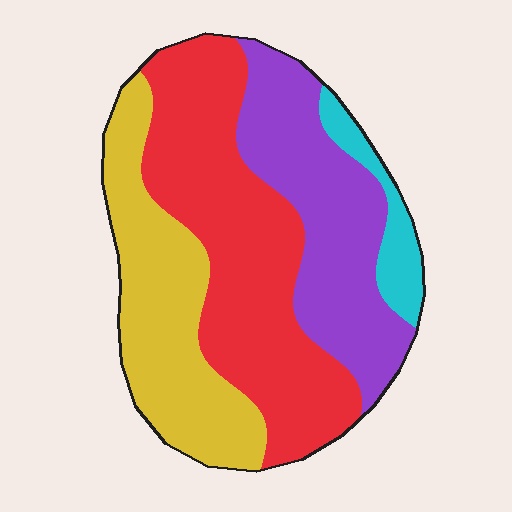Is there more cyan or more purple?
Purple.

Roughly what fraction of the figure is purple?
Purple takes up between a quarter and a half of the figure.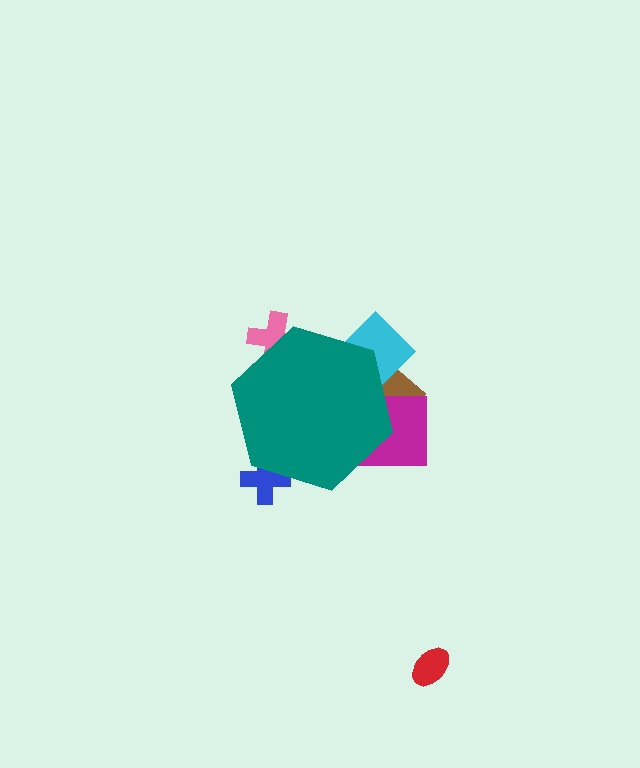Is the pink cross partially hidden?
Yes, the pink cross is partially hidden behind the teal hexagon.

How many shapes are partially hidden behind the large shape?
5 shapes are partially hidden.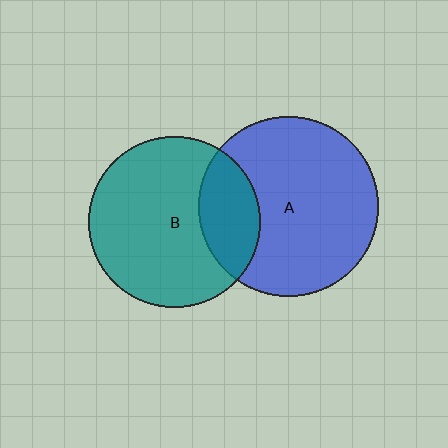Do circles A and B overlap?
Yes.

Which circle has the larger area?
Circle A (blue).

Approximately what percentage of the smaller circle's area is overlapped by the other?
Approximately 25%.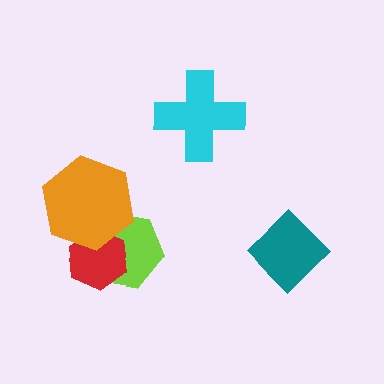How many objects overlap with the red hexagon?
2 objects overlap with the red hexagon.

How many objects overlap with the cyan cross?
0 objects overlap with the cyan cross.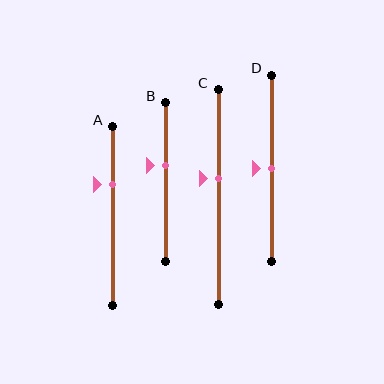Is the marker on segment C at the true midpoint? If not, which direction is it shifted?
No, the marker on segment C is shifted upward by about 9% of the segment length.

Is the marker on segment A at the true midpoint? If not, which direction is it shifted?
No, the marker on segment A is shifted upward by about 18% of the segment length.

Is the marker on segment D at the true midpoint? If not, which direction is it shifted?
Yes, the marker on segment D is at the true midpoint.